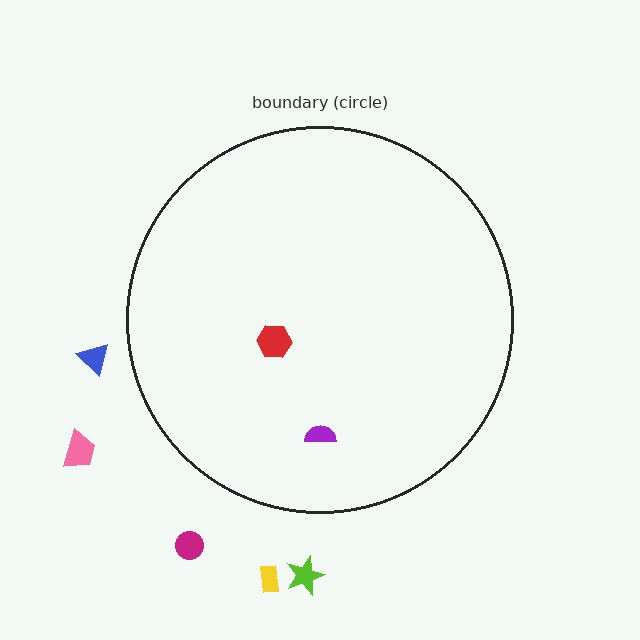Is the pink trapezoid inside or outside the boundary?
Outside.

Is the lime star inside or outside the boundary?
Outside.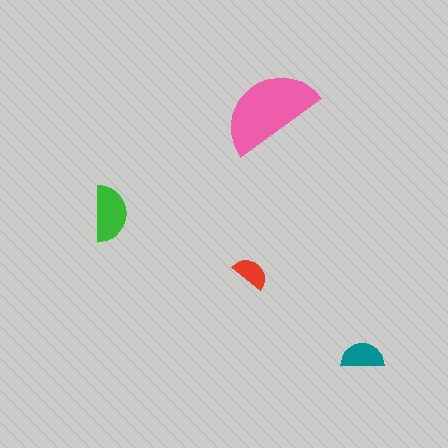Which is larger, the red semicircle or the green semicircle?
The green one.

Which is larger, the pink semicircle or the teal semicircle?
The pink one.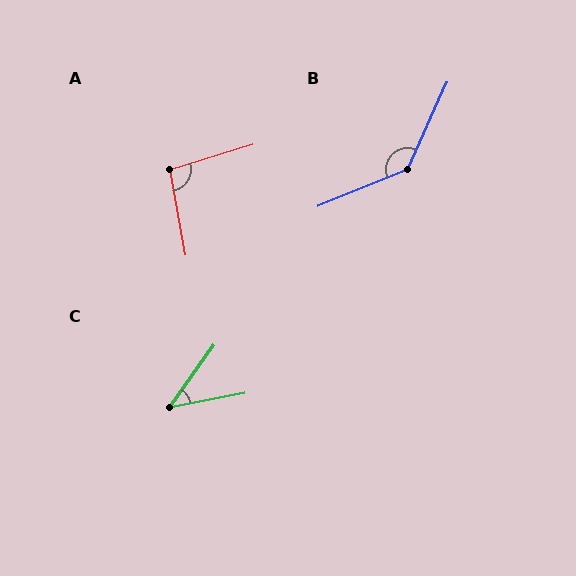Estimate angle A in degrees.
Approximately 97 degrees.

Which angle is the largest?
B, at approximately 137 degrees.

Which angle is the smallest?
C, at approximately 44 degrees.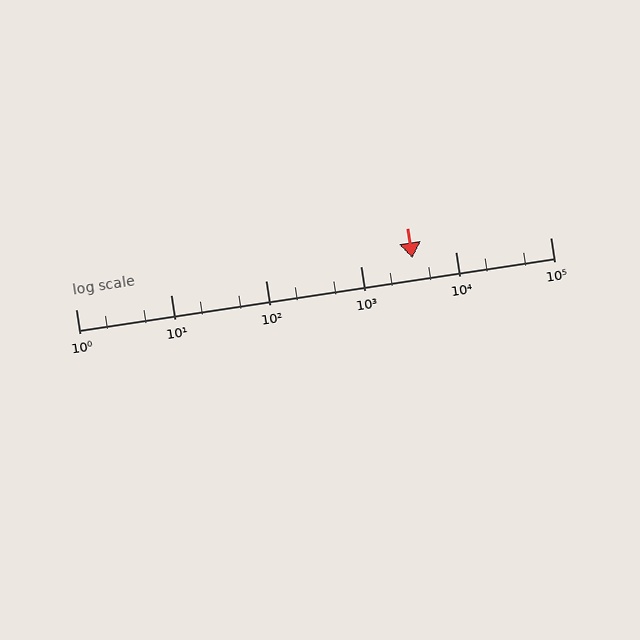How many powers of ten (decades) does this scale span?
The scale spans 5 decades, from 1 to 100000.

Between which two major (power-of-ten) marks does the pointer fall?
The pointer is between 1000 and 10000.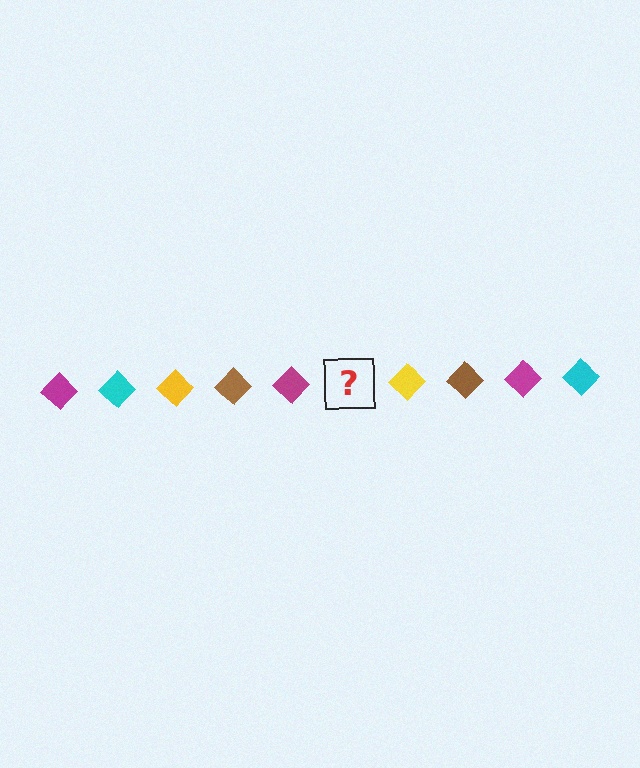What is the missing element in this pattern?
The missing element is a cyan diamond.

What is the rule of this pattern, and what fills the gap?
The rule is that the pattern cycles through magenta, cyan, yellow, brown diamonds. The gap should be filled with a cyan diamond.